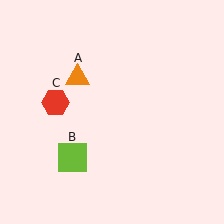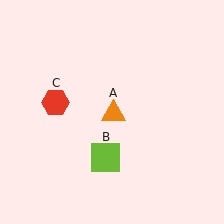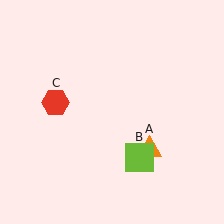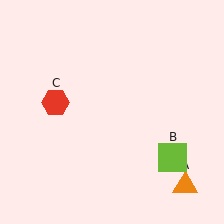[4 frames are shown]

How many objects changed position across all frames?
2 objects changed position: orange triangle (object A), lime square (object B).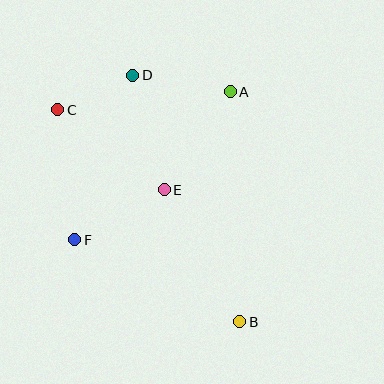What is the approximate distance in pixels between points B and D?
The distance between B and D is approximately 269 pixels.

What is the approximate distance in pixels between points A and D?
The distance between A and D is approximately 99 pixels.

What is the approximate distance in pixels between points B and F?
The distance between B and F is approximately 184 pixels.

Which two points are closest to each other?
Points C and D are closest to each other.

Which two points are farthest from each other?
Points B and C are farthest from each other.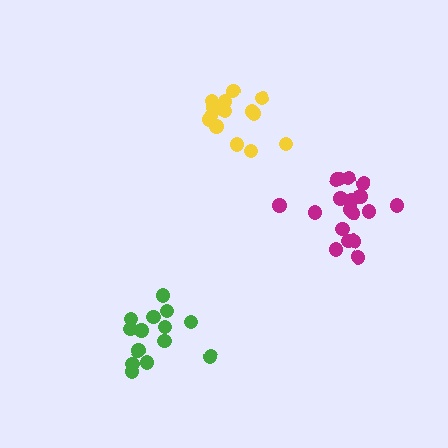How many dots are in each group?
Group 1: 14 dots, Group 2: 15 dots, Group 3: 18 dots (47 total).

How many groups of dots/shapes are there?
There are 3 groups.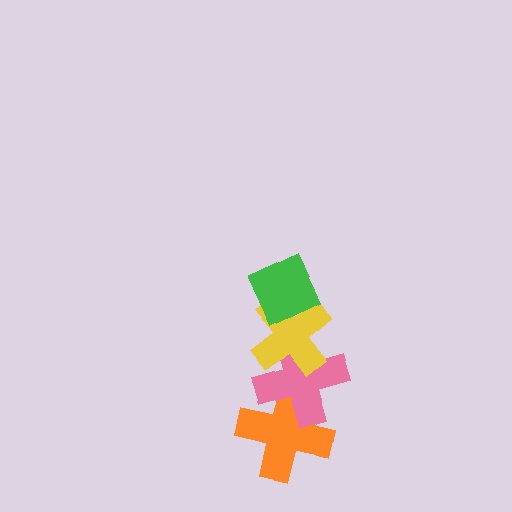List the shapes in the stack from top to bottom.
From top to bottom: the green diamond, the yellow cross, the pink cross, the orange cross.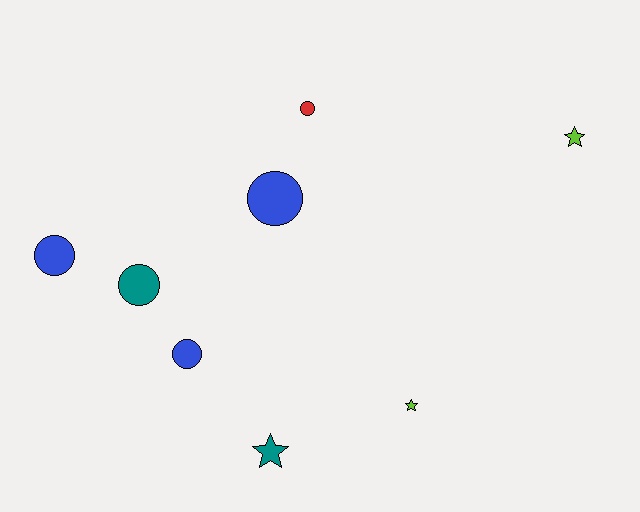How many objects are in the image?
There are 8 objects.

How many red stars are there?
There are no red stars.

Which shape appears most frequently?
Circle, with 5 objects.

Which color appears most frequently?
Blue, with 3 objects.